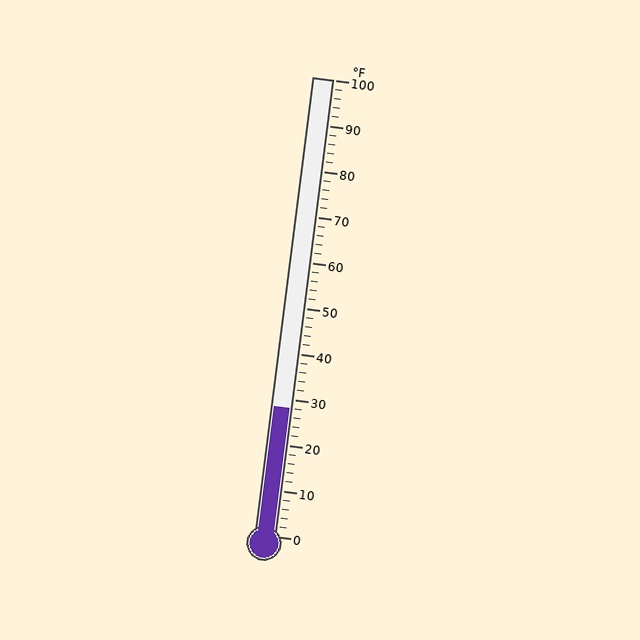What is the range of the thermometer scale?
The thermometer scale ranges from 0°F to 100°F.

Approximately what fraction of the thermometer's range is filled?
The thermometer is filled to approximately 30% of its range.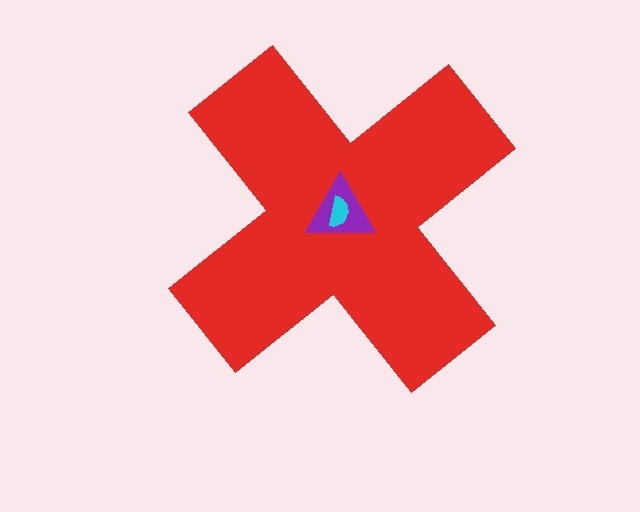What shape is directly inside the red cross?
The purple triangle.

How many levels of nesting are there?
3.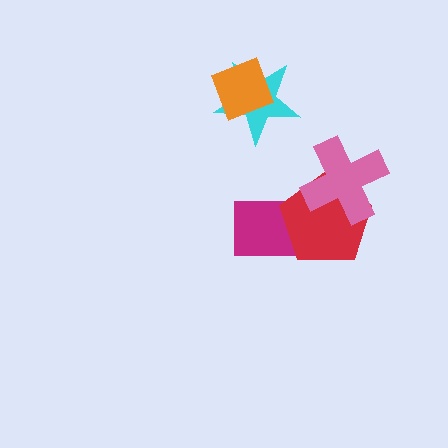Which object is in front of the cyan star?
The orange diamond is in front of the cyan star.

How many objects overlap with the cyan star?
1 object overlaps with the cyan star.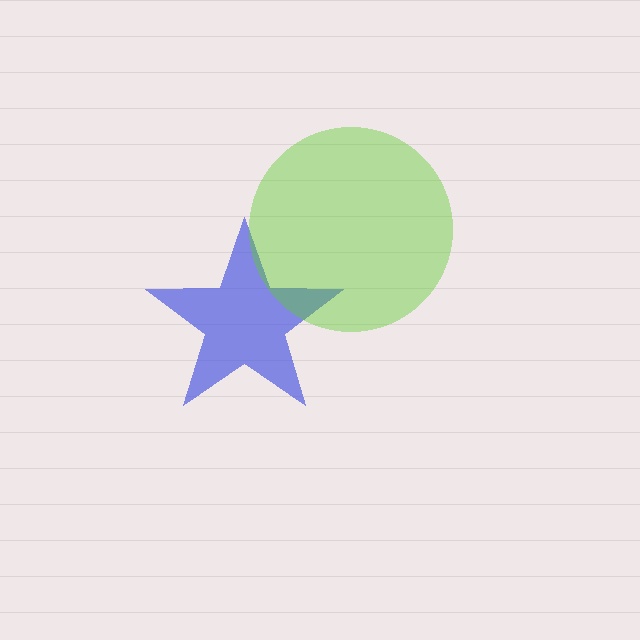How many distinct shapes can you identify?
There are 2 distinct shapes: a blue star, a lime circle.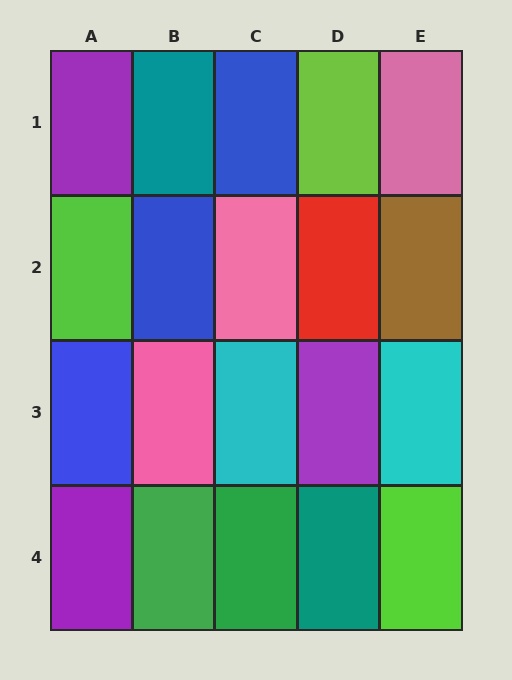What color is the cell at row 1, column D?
Lime.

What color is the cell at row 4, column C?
Green.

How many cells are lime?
3 cells are lime.